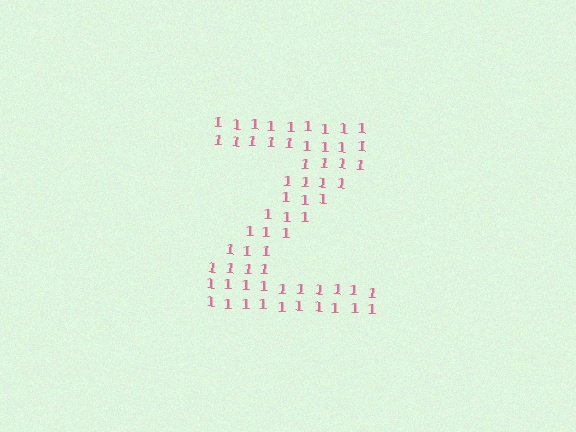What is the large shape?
The large shape is the letter Z.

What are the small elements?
The small elements are digit 1's.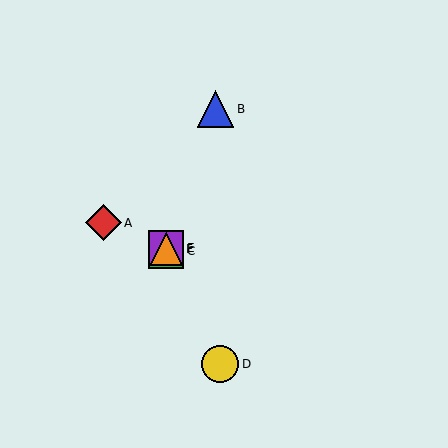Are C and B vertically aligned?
No, C is at x≈166 and B is at x≈216.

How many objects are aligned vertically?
3 objects (C, E, F) are aligned vertically.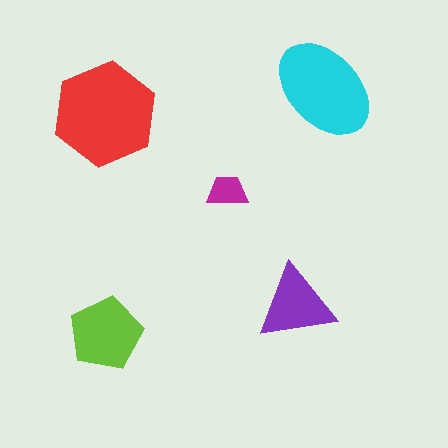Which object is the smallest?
The magenta trapezoid.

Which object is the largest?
The red hexagon.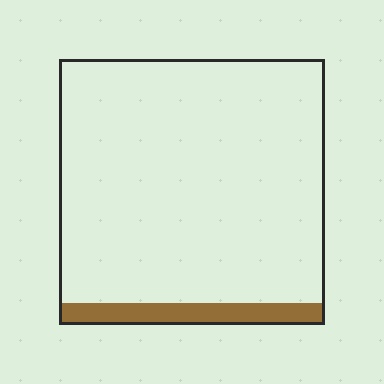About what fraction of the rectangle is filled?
About one tenth (1/10).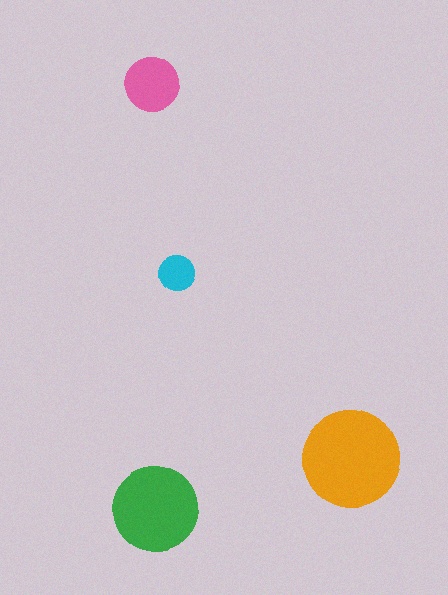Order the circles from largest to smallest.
the orange one, the green one, the pink one, the cyan one.